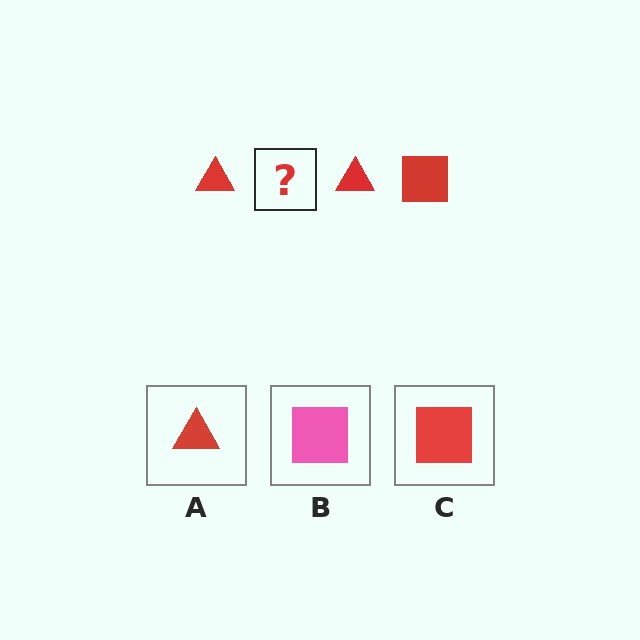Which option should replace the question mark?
Option C.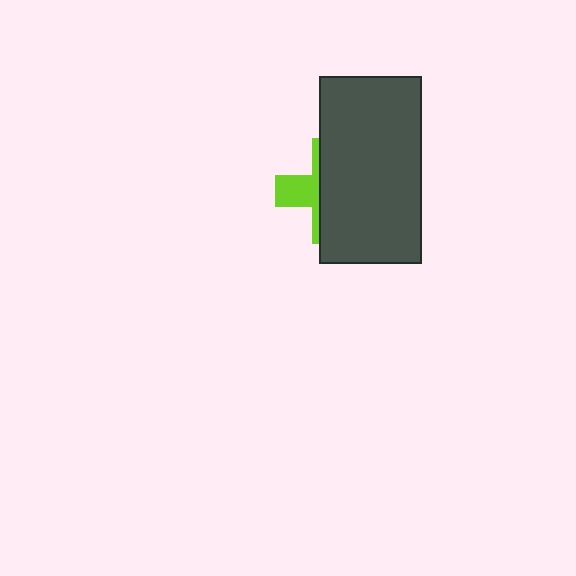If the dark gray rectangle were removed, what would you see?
You would see the complete lime cross.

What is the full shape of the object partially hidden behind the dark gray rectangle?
The partially hidden object is a lime cross.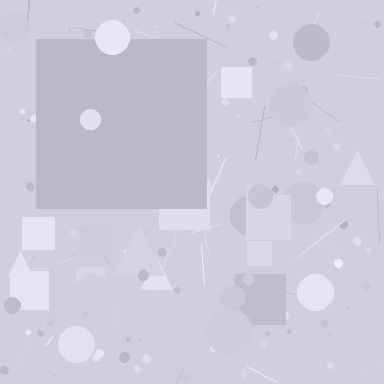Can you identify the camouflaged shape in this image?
The camouflaged shape is a square.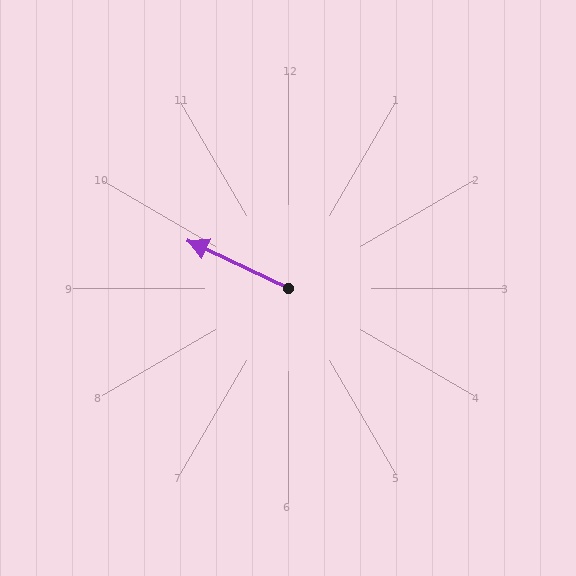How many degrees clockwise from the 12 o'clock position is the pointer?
Approximately 296 degrees.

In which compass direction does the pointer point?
Northwest.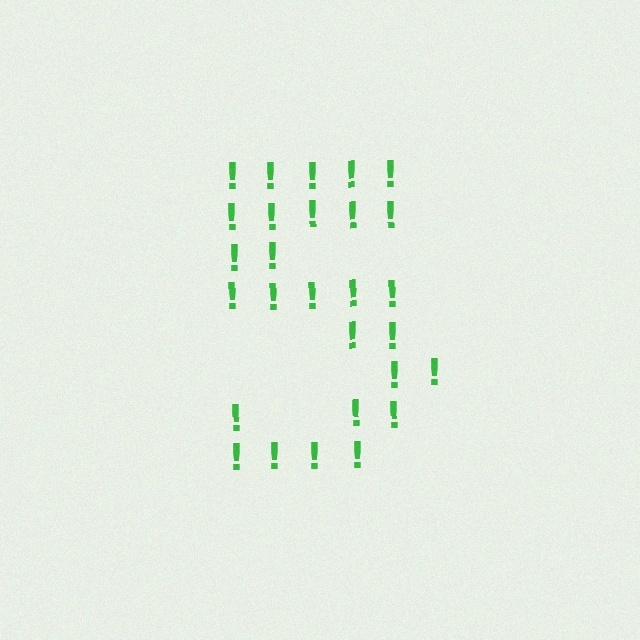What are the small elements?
The small elements are exclamation marks.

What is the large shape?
The large shape is the digit 5.